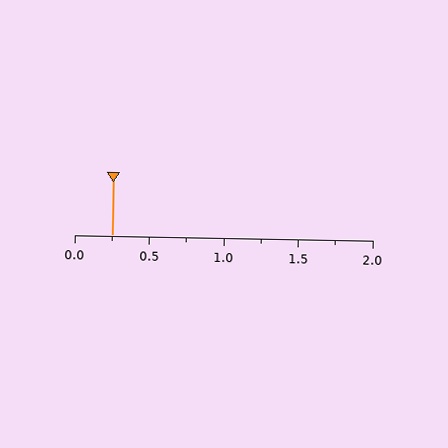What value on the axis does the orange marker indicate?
The marker indicates approximately 0.25.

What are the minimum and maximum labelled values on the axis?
The axis runs from 0.0 to 2.0.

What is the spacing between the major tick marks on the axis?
The major ticks are spaced 0.5 apart.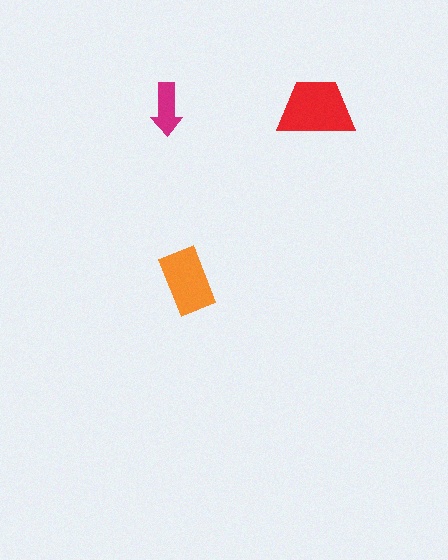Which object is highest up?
The red trapezoid is topmost.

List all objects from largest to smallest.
The red trapezoid, the orange rectangle, the magenta arrow.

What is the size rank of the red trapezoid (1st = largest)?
1st.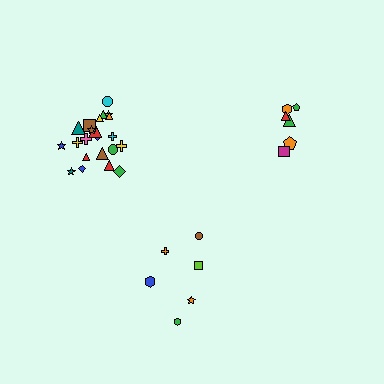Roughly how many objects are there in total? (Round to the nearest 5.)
Roughly 35 objects in total.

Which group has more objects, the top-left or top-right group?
The top-left group.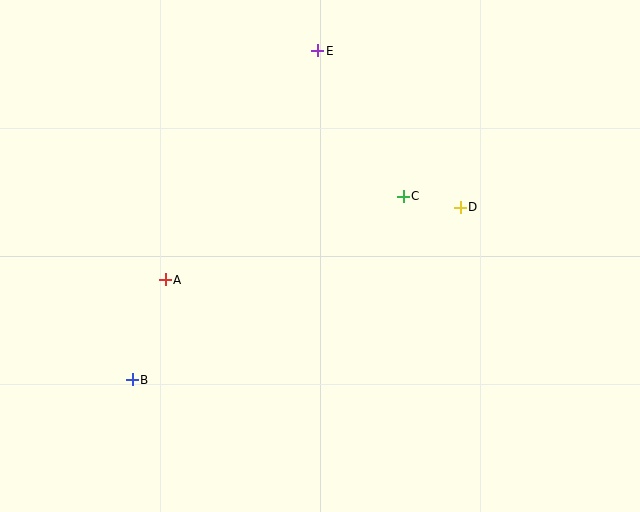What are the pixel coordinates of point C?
Point C is at (403, 196).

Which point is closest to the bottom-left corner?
Point B is closest to the bottom-left corner.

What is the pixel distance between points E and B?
The distance between E and B is 378 pixels.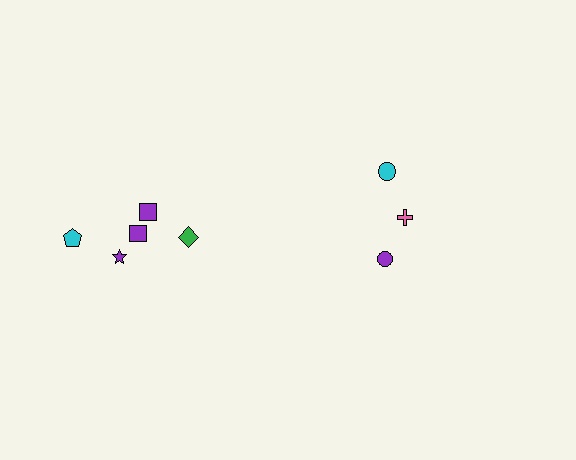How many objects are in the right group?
There are 3 objects.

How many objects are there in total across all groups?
There are 8 objects.